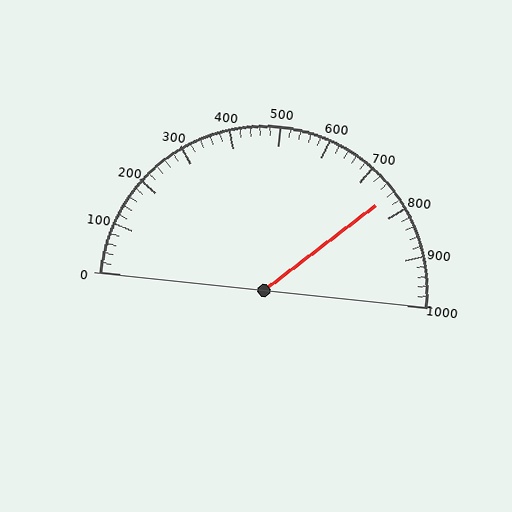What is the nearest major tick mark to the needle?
The nearest major tick mark is 800.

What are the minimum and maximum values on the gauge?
The gauge ranges from 0 to 1000.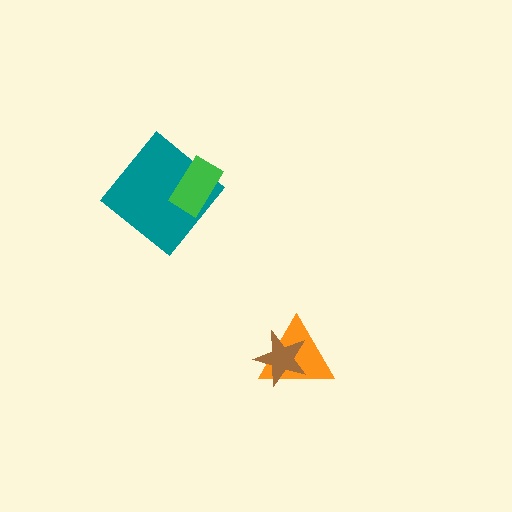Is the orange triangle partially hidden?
Yes, it is partially covered by another shape.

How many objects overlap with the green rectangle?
1 object overlaps with the green rectangle.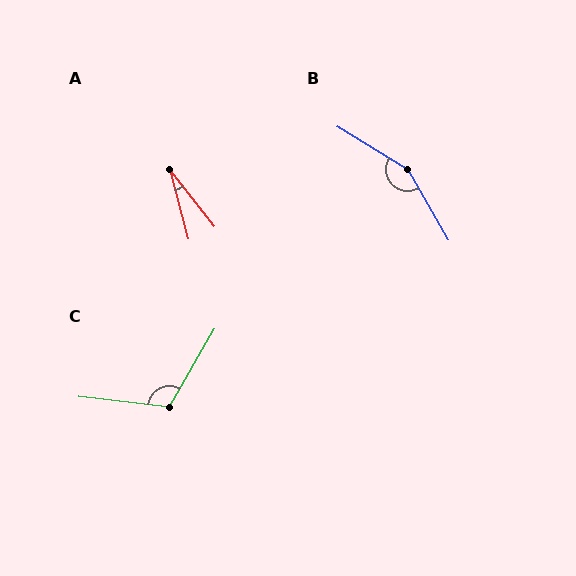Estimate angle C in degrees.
Approximately 114 degrees.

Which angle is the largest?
B, at approximately 151 degrees.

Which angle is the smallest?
A, at approximately 24 degrees.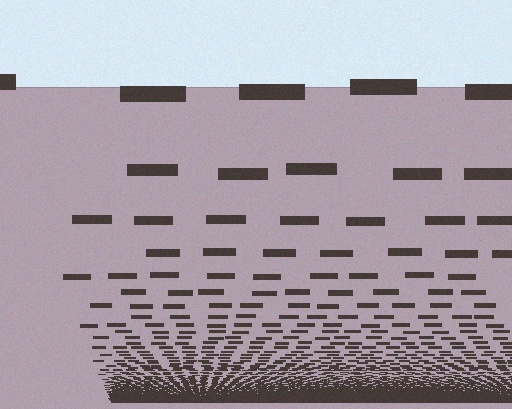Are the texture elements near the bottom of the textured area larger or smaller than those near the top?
Smaller. The gradient is inverted — elements near the bottom are smaller and denser.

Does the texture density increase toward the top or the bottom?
Density increases toward the bottom.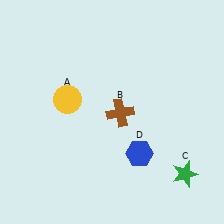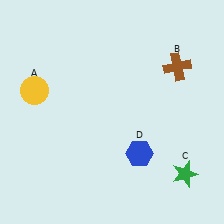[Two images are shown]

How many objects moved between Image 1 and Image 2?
2 objects moved between the two images.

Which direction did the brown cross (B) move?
The brown cross (B) moved right.